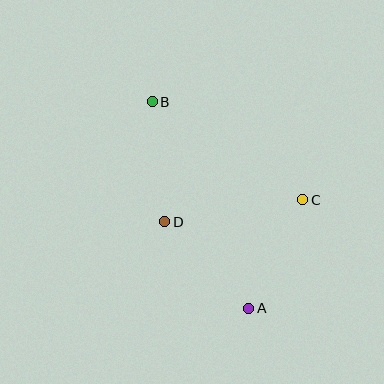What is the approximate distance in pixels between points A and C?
The distance between A and C is approximately 121 pixels.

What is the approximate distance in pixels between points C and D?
The distance between C and D is approximately 140 pixels.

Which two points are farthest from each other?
Points A and B are farthest from each other.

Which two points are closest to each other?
Points B and D are closest to each other.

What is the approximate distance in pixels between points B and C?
The distance between B and C is approximately 180 pixels.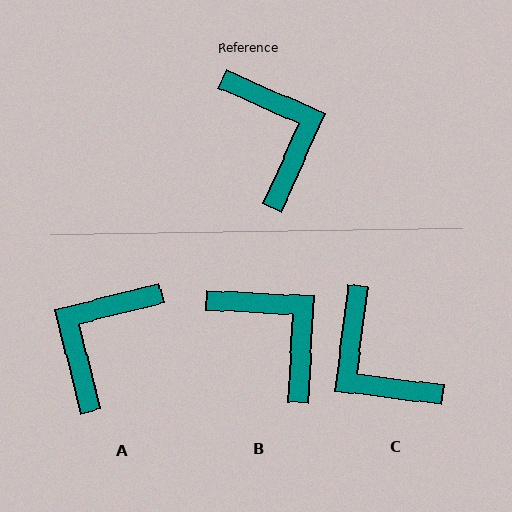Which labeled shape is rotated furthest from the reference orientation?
C, about 163 degrees away.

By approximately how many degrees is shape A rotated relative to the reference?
Approximately 128 degrees counter-clockwise.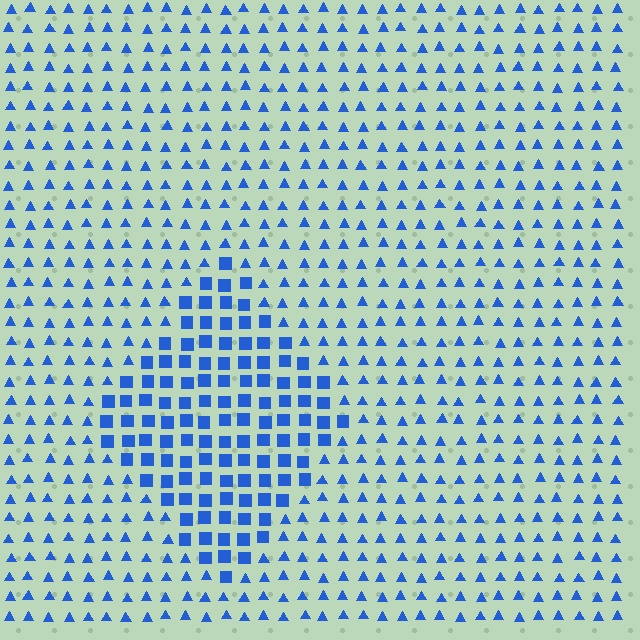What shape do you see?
I see a diamond.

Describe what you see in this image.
The image is filled with small blue elements arranged in a uniform grid. A diamond-shaped region contains squares, while the surrounding area contains triangles. The boundary is defined purely by the change in element shape.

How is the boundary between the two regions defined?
The boundary is defined by a change in element shape: squares inside vs. triangles outside. All elements share the same color and spacing.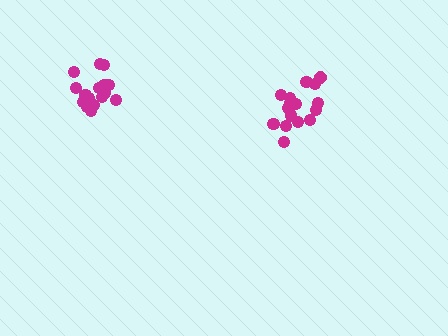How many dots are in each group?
Group 1: 16 dots, Group 2: 16 dots (32 total).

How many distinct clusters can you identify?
There are 2 distinct clusters.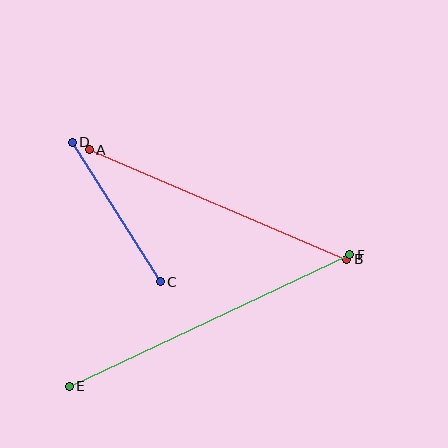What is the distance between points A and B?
The distance is approximately 280 pixels.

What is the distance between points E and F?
The distance is approximately 310 pixels.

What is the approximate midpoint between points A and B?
The midpoint is at approximately (218, 204) pixels.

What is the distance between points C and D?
The distance is approximately 165 pixels.